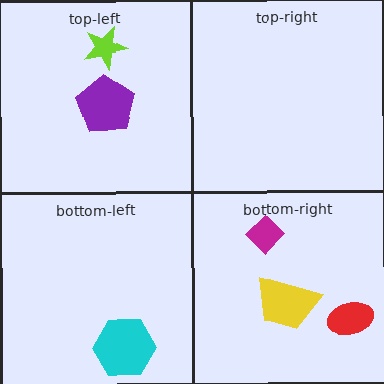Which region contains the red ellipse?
The bottom-right region.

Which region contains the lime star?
The top-left region.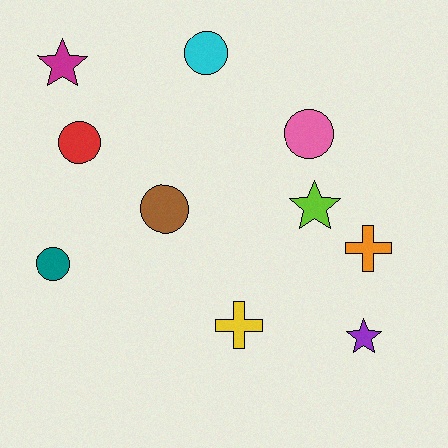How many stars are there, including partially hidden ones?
There are 3 stars.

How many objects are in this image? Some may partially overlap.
There are 10 objects.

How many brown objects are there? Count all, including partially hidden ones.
There is 1 brown object.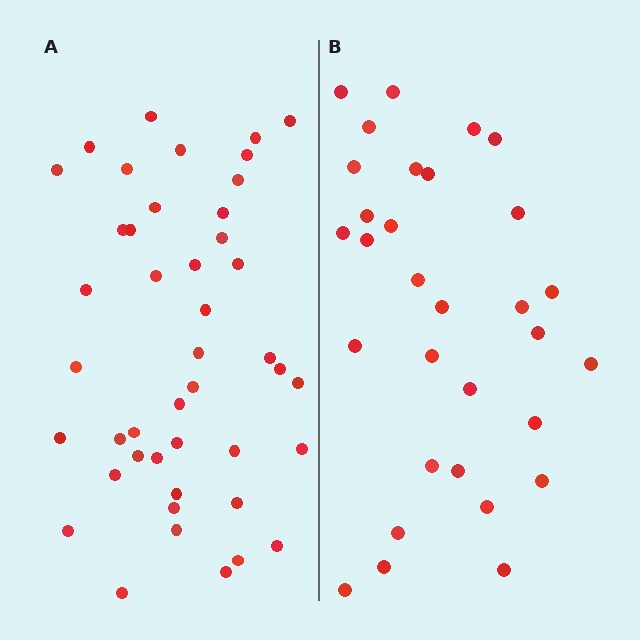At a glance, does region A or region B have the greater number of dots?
Region A (the left region) has more dots.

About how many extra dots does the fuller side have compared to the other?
Region A has approximately 15 more dots than region B.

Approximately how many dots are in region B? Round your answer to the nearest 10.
About 30 dots. (The exact count is 31, which rounds to 30.)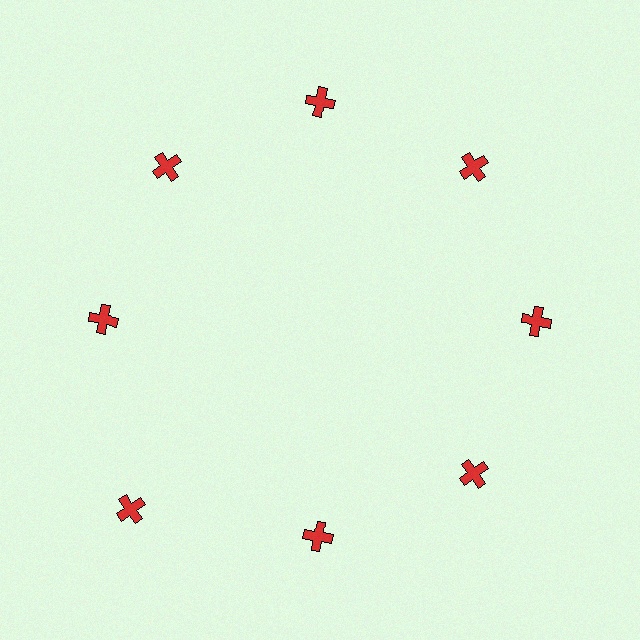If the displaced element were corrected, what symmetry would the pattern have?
It would have 8-fold rotational symmetry — the pattern would map onto itself every 45 degrees.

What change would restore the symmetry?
The symmetry would be restored by moving it inward, back onto the ring so that all 8 crosses sit at equal angles and equal distance from the center.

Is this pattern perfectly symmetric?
No. The 8 red crosses are arranged in a ring, but one element near the 8 o'clock position is pushed outward from the center, breaking the 8-fold rotational symmetry.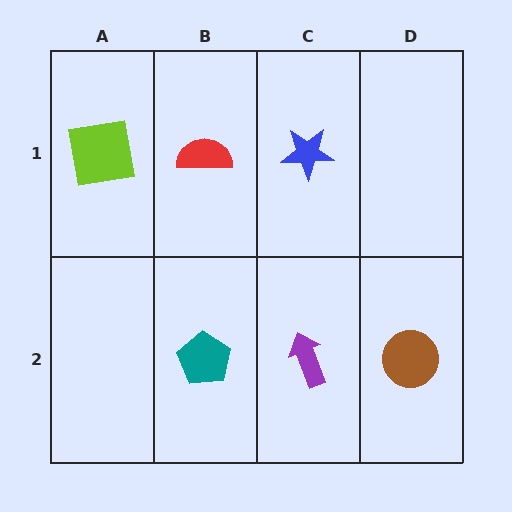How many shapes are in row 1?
3 shapes.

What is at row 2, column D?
A brown circle.